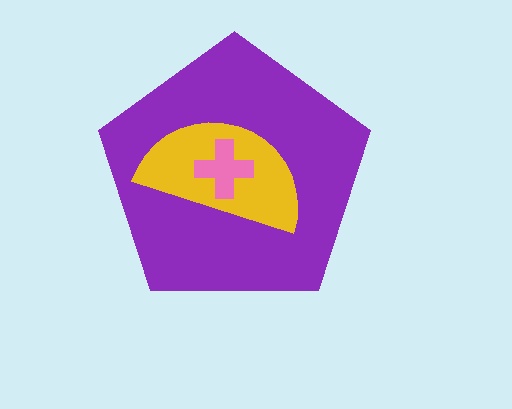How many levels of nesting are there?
3.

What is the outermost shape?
The purple pentagon.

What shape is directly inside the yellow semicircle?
The pink cross.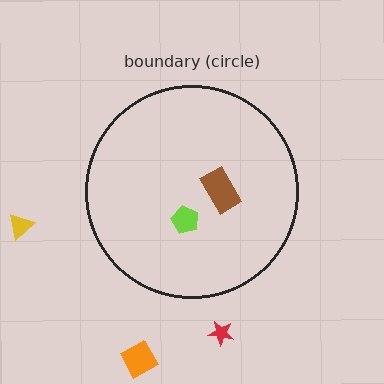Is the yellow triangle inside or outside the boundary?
Outside.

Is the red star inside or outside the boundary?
Outside.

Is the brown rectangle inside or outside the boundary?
Inside.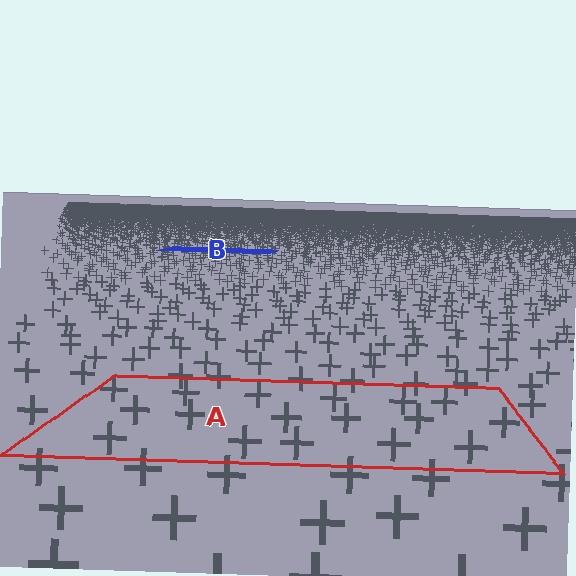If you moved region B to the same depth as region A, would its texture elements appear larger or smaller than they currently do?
They would appear larger. At a closer depth, the same texture elements are projected at a bigger on-screen size.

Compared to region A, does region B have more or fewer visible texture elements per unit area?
Region B has more texture elements per unit area — they are packed more densely because it is farther away.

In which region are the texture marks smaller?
The texture marks are smaller in region B, because it is farther away.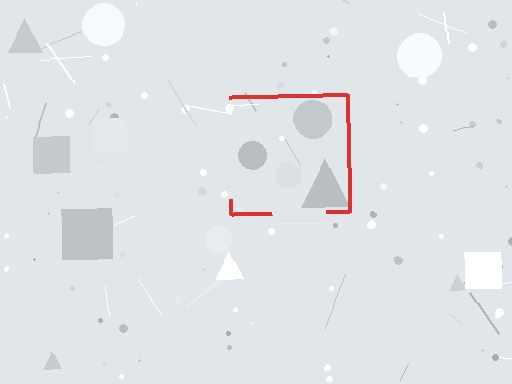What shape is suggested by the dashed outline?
The dashed outline suggests a square.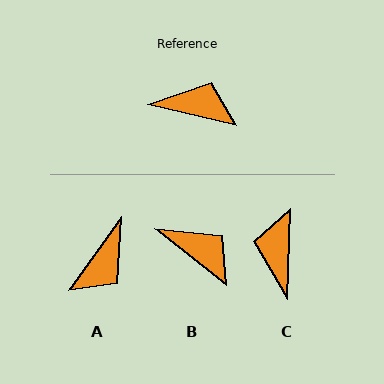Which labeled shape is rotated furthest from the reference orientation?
A, about 113 degrees away.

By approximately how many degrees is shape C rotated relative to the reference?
Approximately 101 degrees counter-clockwise.